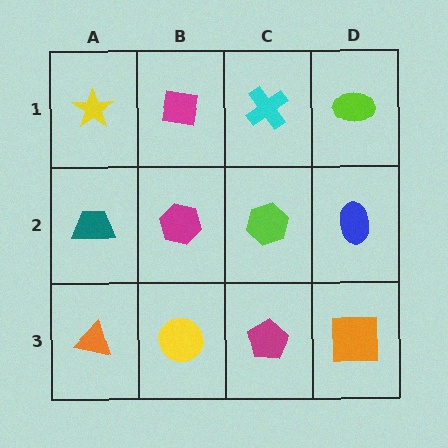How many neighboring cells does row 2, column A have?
3.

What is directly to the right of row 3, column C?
An orange square.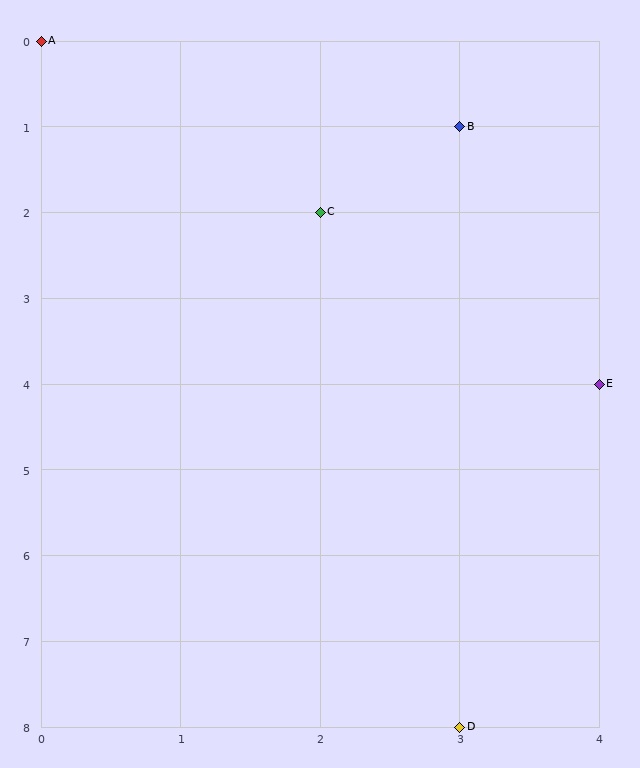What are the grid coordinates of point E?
Point E is at grid coordinates (4, 4).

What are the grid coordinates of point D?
Point D is at grid coordinates (3, 8).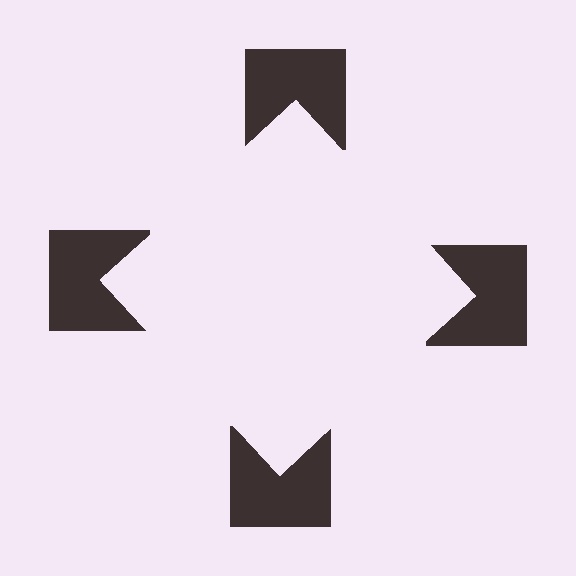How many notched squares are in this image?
There are 4 — one at each vertex of the illusory square.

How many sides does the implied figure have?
4 sides.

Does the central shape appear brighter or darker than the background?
It typically appears slightly brighter than the background, even though no actual brightness change is drawn.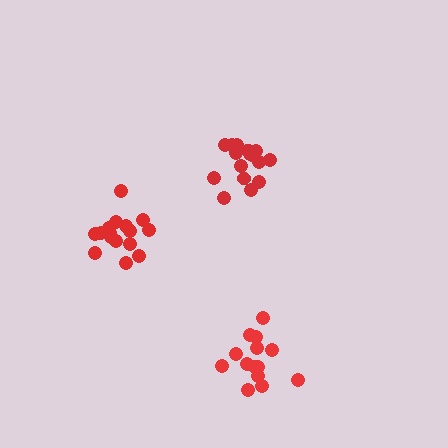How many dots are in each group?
Group 1: 16 dots, Group 2: 14 dots, Group 3: 17 dots (47 total).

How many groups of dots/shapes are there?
There are 3 groups.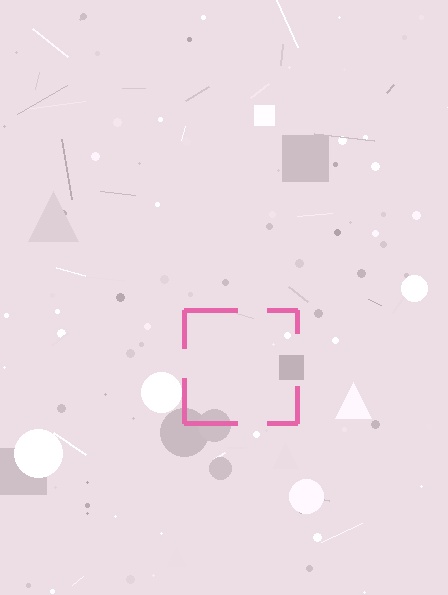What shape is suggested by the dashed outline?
The dashed outline suggests a square.